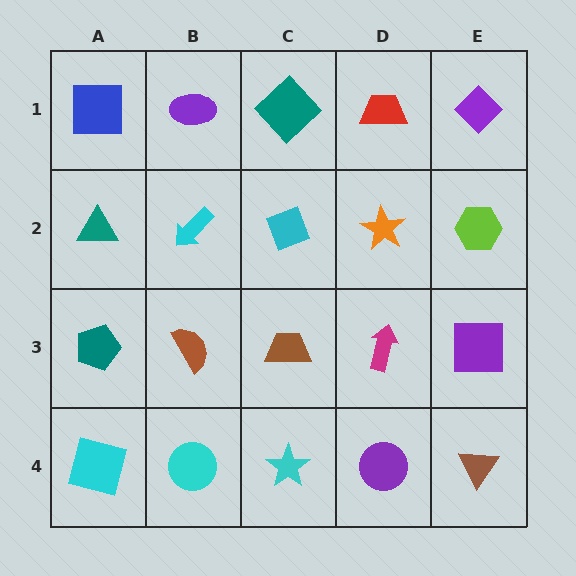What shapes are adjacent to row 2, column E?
A purple diamond (row 1, column E), a purple square (row 3, column E), an orange star (row 2, column D).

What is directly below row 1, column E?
A lime hexagon.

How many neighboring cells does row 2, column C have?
4.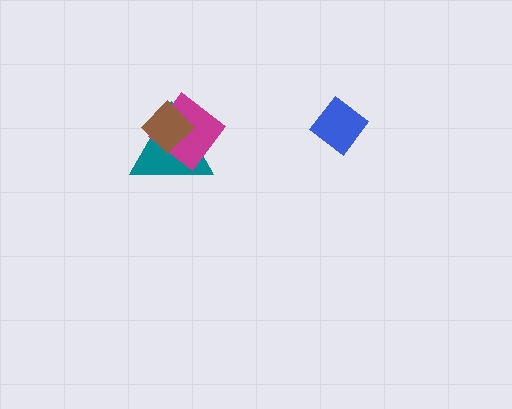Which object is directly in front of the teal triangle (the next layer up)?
The magenta diamond is directly in front of the teal triangle.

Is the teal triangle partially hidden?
Yes, it is partially covered by another shape.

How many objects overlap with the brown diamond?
2 objects overlap with the brown diamond.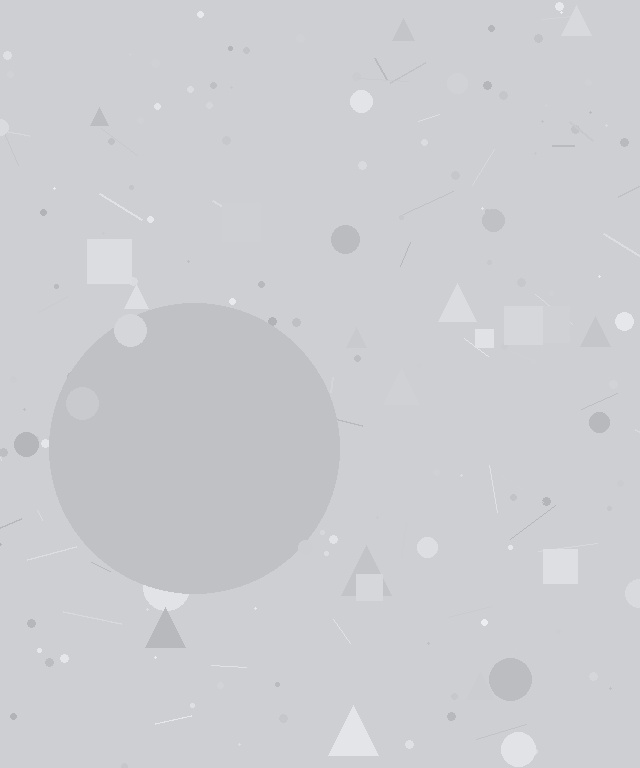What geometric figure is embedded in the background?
A circle is embedded in the background.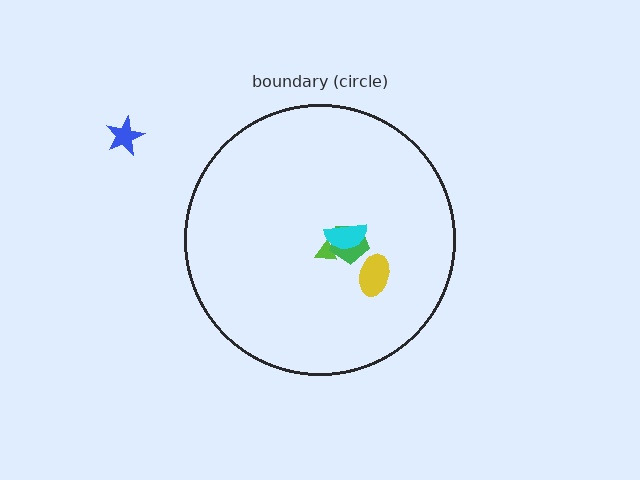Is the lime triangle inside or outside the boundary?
Inside.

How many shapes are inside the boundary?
4 inside, 1 outside.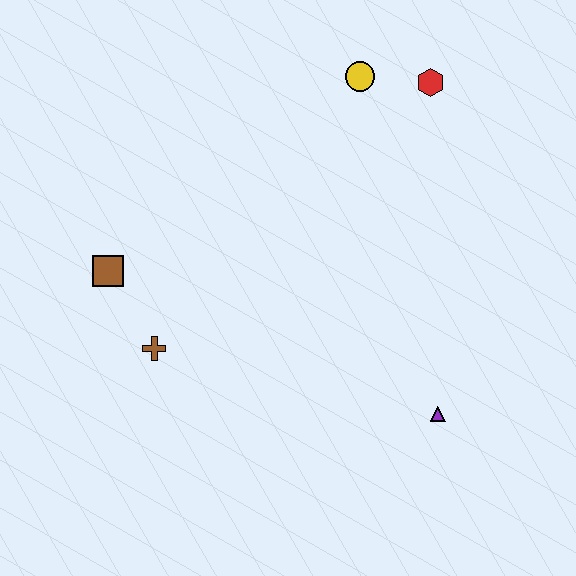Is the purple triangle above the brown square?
No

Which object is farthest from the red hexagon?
The brown cross is farthest from the red hexagon.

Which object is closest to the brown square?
The brown cross is closest to the brown square.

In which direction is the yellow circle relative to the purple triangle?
The yellow circle is above the purple triangle.